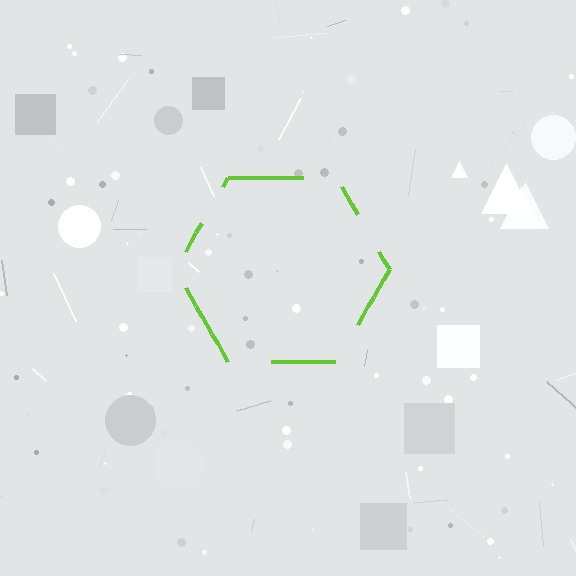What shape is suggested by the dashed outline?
The dashed outline suggests a hexagon.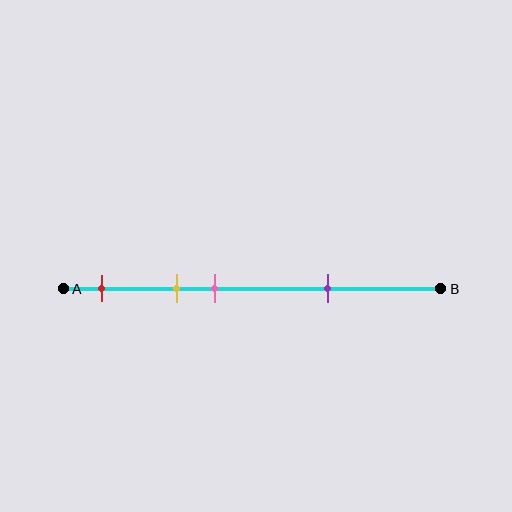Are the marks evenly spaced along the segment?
No, the marks are not evenly spaced.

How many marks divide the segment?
There are 4 marks dividing the segment.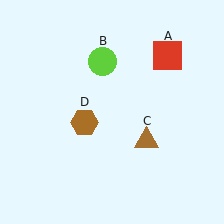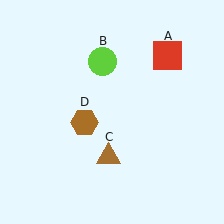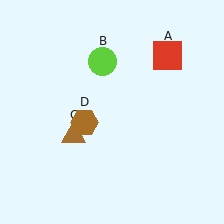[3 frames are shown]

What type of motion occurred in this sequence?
The brown triangle (object C) rotated clockwise around the center of the scene.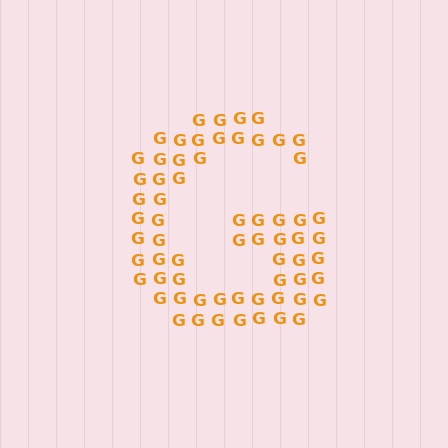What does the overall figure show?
The overall figure shows the letter G.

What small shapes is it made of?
It is made of small letter G's.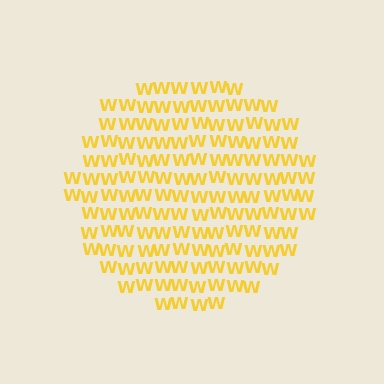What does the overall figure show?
The overall figure shows a circle.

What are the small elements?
The small elements are letter W's.